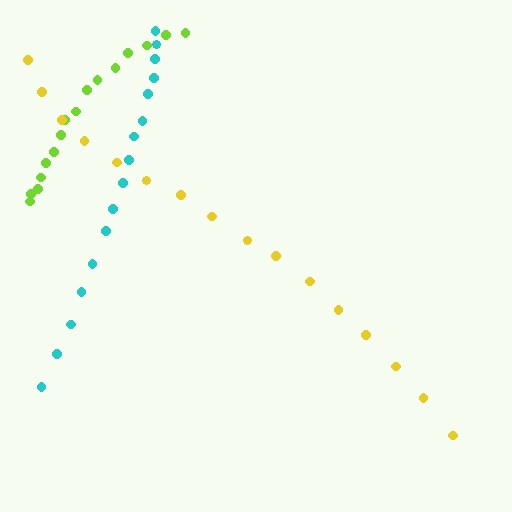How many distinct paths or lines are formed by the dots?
There are 3 distinct paths.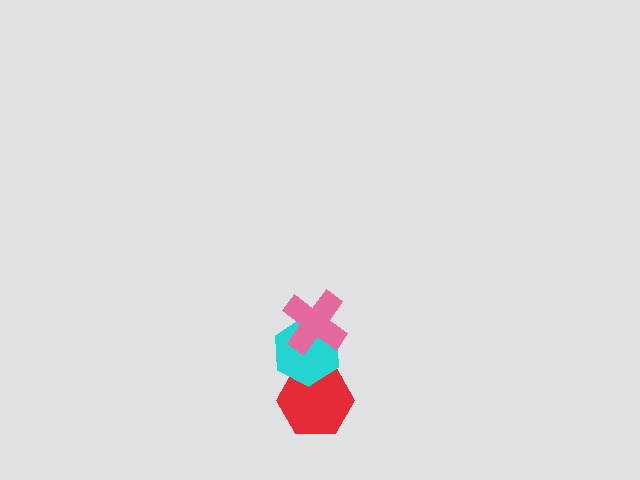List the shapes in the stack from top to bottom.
From top to bottom: the pink cross, the cyan hexagon, the red hexagon.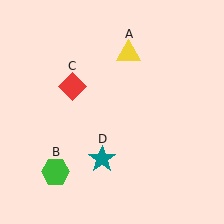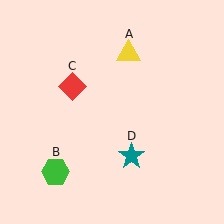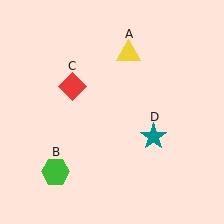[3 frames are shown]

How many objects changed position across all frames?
1 object changed position: teal star (object D).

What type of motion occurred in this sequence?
The teal star (object D) rotated counterclockwise around the center of the scene.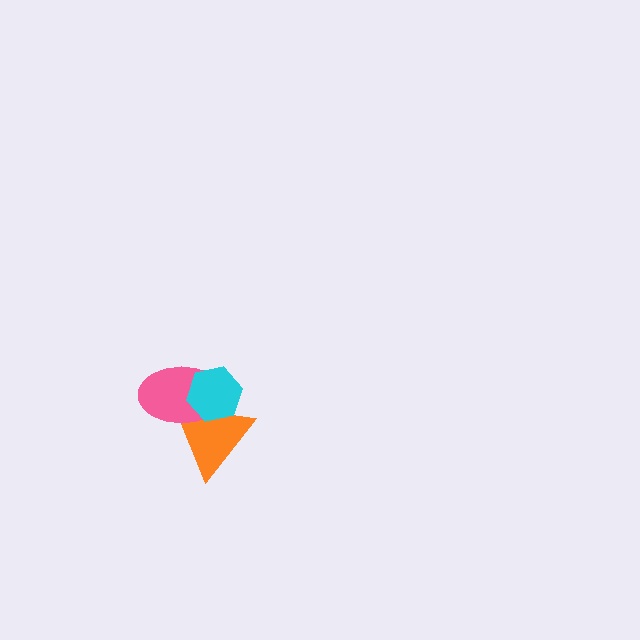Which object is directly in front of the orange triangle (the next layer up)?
The pink ellipse is directly in front of the orange triangle.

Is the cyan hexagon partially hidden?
No, no other shape covers it.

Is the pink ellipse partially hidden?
Yes, it is partially covered by another shape.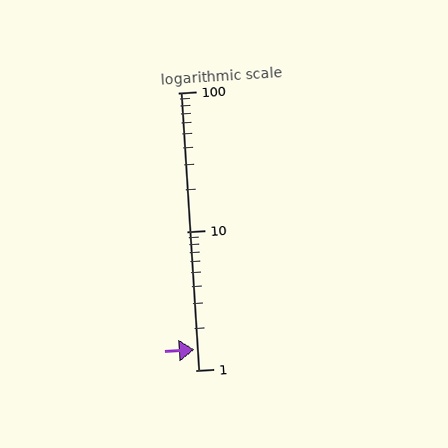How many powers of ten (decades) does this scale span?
The scale spans 2 decades, from 1 to 100.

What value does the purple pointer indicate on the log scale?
The pointer indicates approximately 1.4.